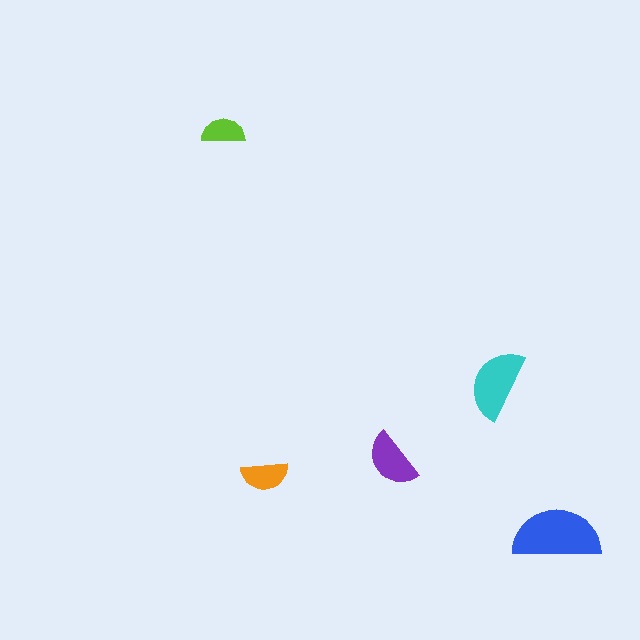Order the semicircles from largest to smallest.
the blue one, the cyan one, the purple one, the orange one, the lime one.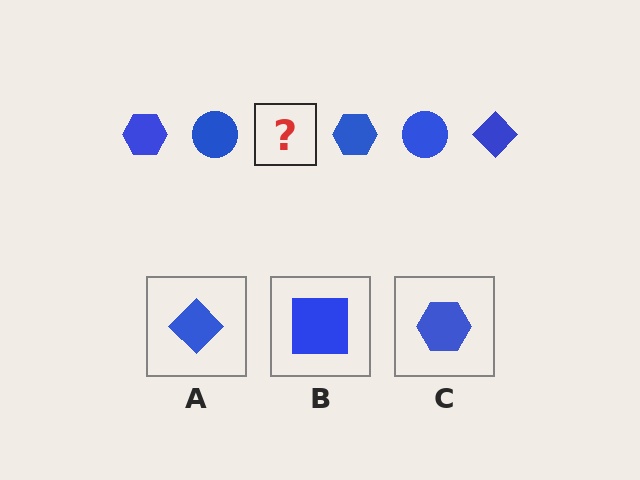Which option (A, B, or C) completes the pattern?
A.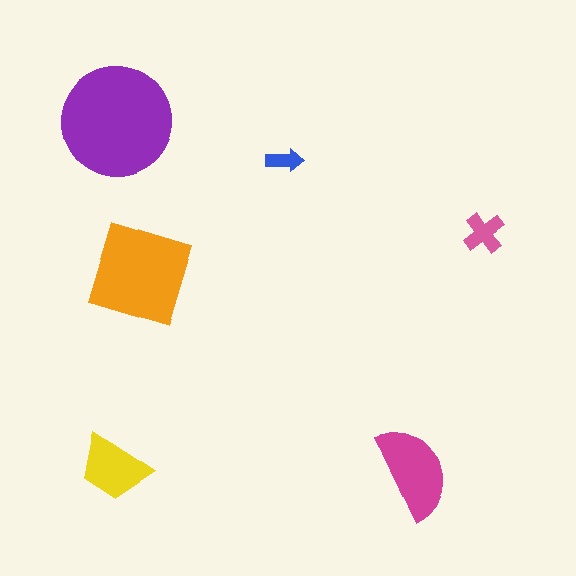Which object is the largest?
The purple circle.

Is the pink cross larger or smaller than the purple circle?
Smaller.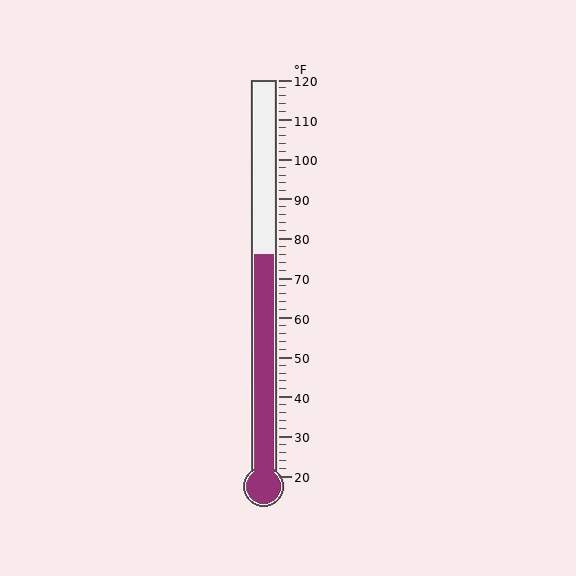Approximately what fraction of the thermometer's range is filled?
The thermometer is filled to approximately 55% of its range.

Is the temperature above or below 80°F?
The temperature is below 80°F.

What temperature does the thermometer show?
The thermometer shows approximately 76°F.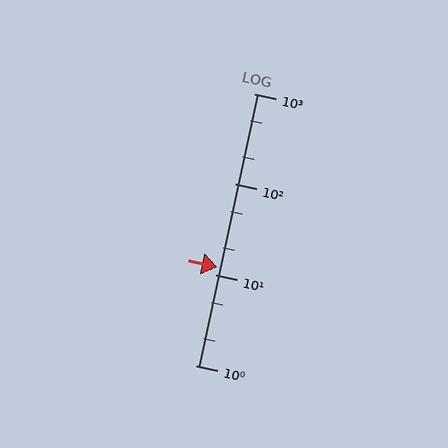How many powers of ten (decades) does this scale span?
The scale spans 3 decades, from 1 to 1000.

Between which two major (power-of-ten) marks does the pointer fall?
The pointer is between 10 and 100.